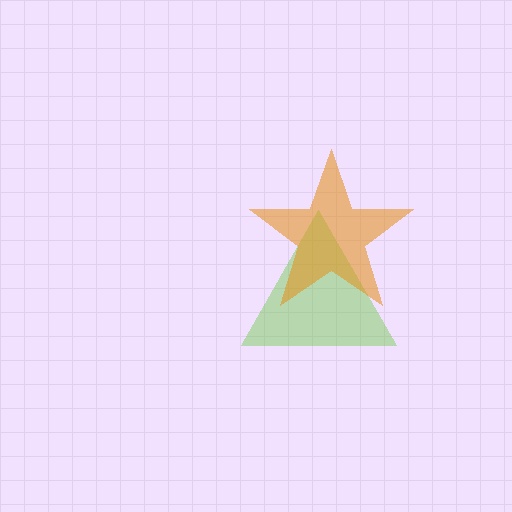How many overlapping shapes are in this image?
There are 2 overlapping shapes in the image.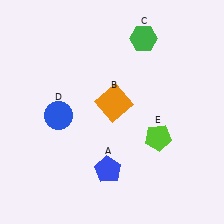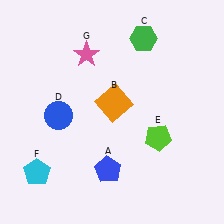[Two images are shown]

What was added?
A cyan pentagon (F), a pink star (G) were added in Image 2.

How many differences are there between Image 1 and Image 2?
There are 2 differences between the two images.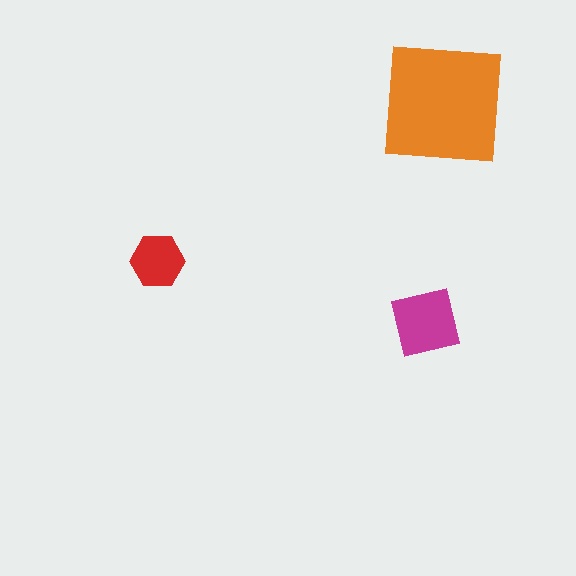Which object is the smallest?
The red hexagon.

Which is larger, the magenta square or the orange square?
The orange square.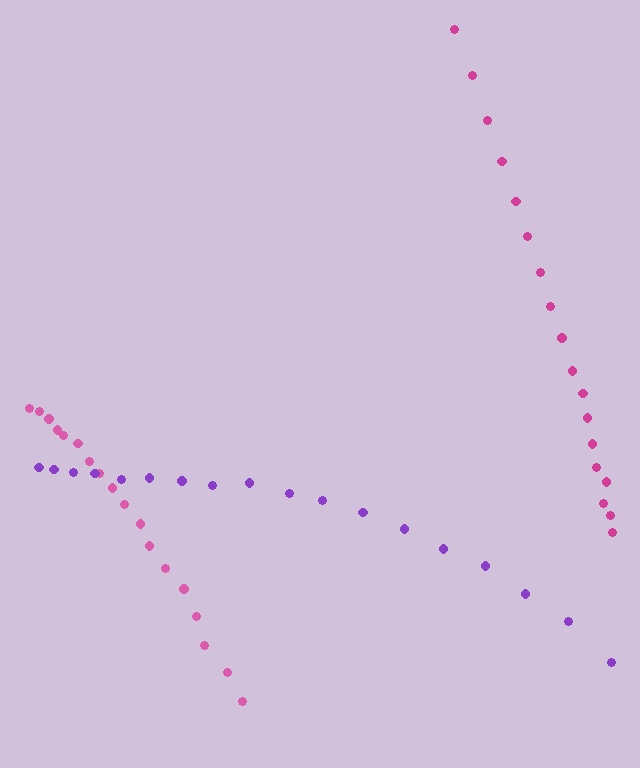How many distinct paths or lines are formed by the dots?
There are 3 distinct paths.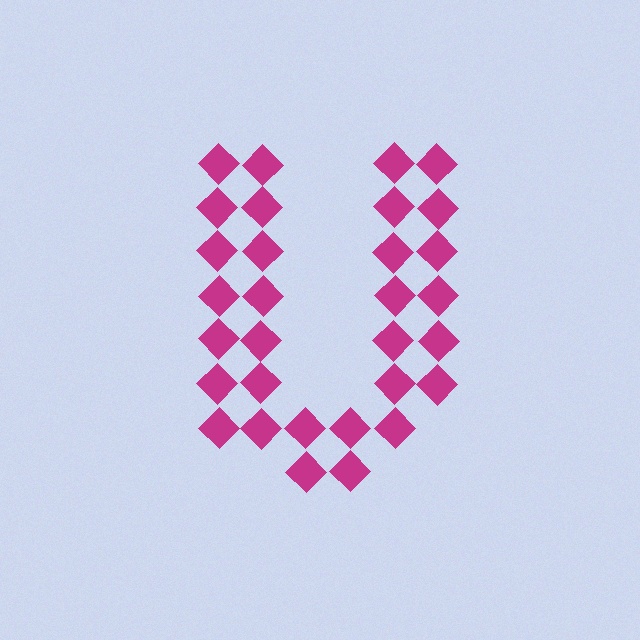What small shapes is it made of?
It is made of small diamonds.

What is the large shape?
The large shape is the letter U.